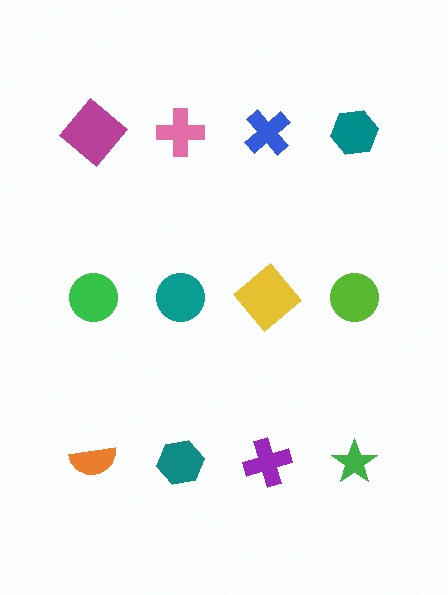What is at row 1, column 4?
A teal hexagon.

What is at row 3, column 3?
A purple cross.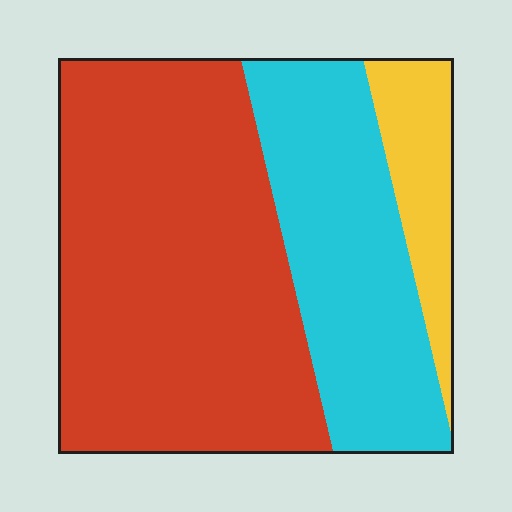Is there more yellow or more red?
Red.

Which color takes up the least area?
Yellow, at roughly 10%.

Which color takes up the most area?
Red, at roughly 60%.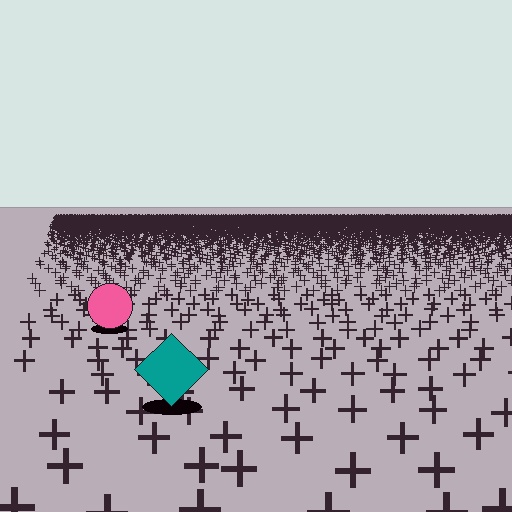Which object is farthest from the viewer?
The pink circle is farthest from the viewer. It appears smaller and the ground texture around it is denser.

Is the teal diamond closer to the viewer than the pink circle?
Yes. The teal diamond is closer — you can tell from the texture gradient: the ground texture is coarser near it.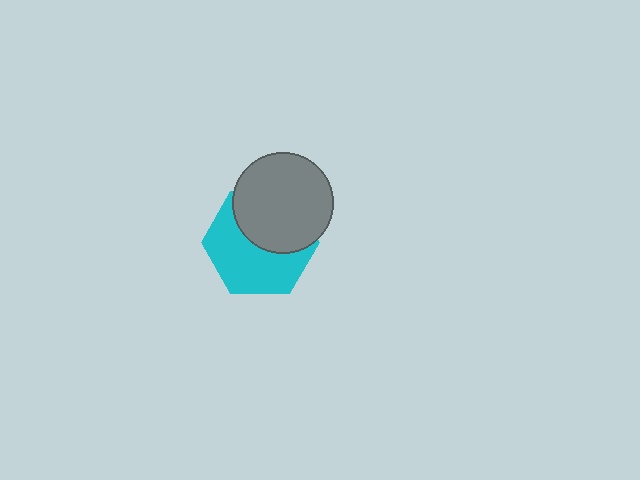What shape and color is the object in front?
The object in front is a gray circle.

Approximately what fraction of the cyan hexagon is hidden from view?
Roughly 44% of the cyan hexagon is hidden behind the gray circle.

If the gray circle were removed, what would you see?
You would see the complete cyan hexagon.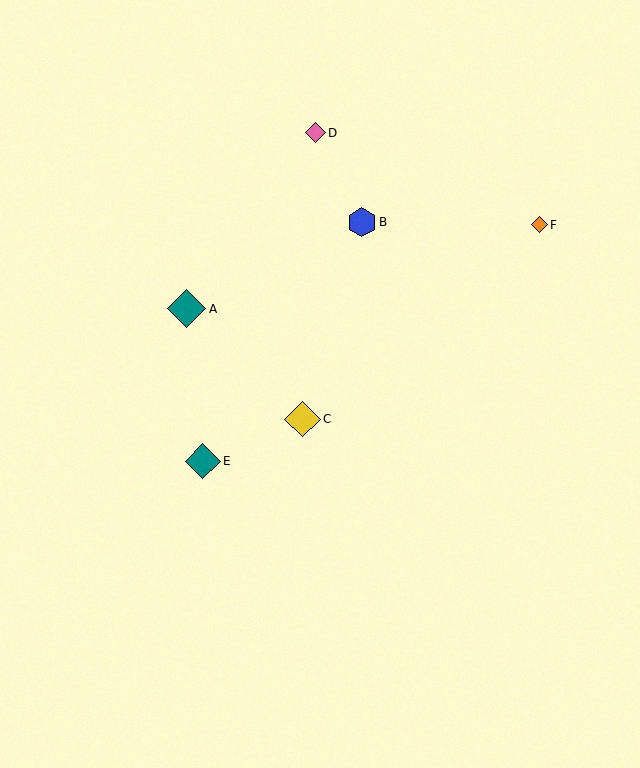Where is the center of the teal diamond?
The center of the teal diamond is at (187, 309).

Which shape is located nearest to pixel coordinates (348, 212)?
The blue hexagon (labeled B) at (362, 222) is nearest to that location.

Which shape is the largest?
The teal diamond (labeled A) is the largest.